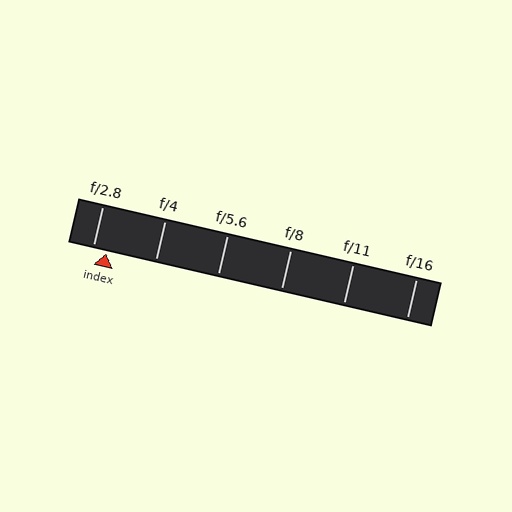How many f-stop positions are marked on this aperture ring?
There are 6 f-stop positions marked.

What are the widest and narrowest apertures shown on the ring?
The widest aperture shown is f/2.8 and the narrowest is f/16.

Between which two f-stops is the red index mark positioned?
The index mark is between f/2.8 and f/4.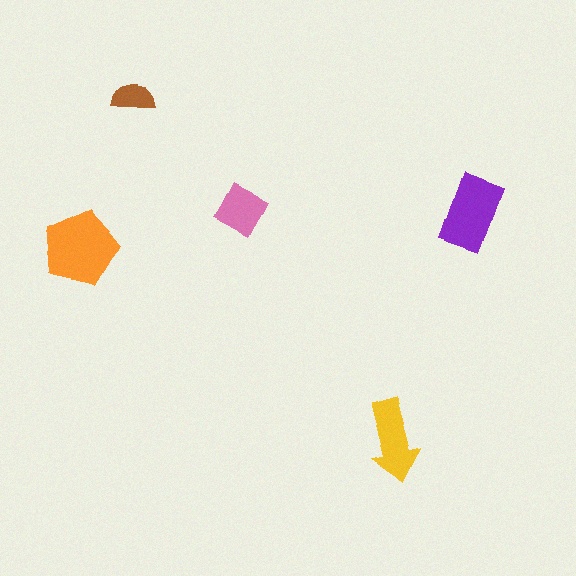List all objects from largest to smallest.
The orange pentagon, the purple rectangle, the yellow arrow, the pink diamond, the brown semicircle.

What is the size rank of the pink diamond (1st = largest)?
4th.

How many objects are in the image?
There are 5 objects in the image.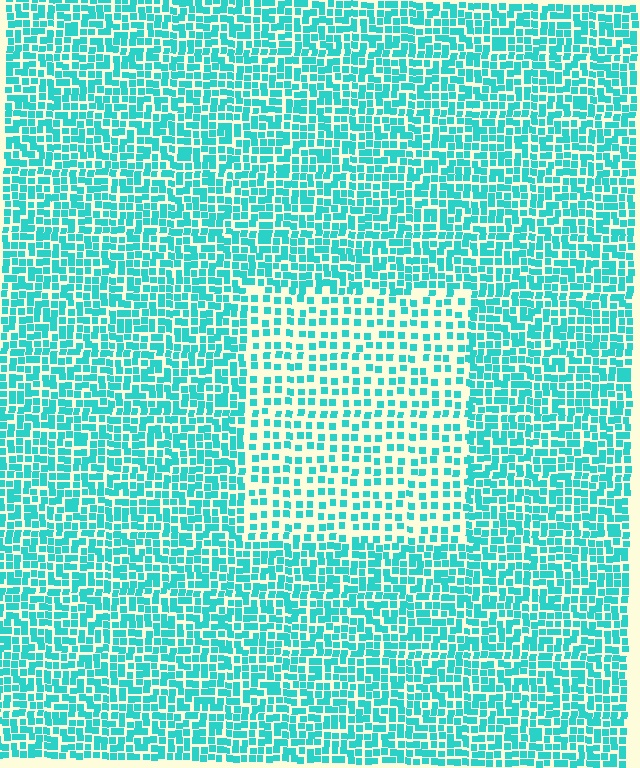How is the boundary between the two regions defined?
The boundary is defined by a change in element density (approximately 1.9x ratio). All elements are the same color, size, and shape.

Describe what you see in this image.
The image contains small cyan elements arranged at two different densities. A rectangle-shaped region is visible where the elements are less densely packed than the surrounding area.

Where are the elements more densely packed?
The elements are more densely packed outside the rectangle boundary.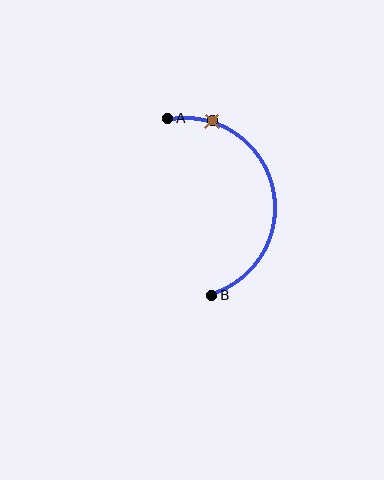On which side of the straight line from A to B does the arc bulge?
The arc bulges to the right of the straight line connecting A and B.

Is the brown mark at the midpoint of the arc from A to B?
No. The brown mark lies on the arc but is closer to endpoint A. The arc midpoint would be at the point on the curve equidistant along the arc from both A and B.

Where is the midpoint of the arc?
The arc midpoint is the point on the curve farthest from the straight line joining A and B. It sits to the right of that line.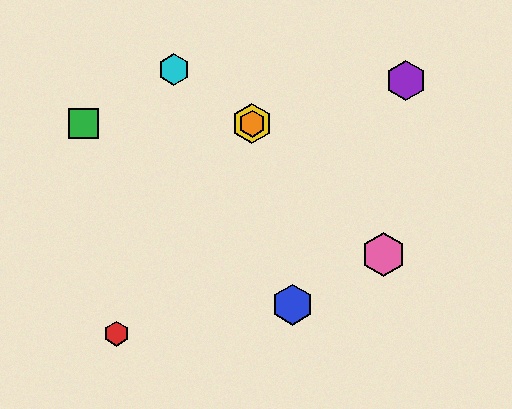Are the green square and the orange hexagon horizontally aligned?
Yes, both are at y≈124.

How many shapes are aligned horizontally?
3 shapes (the green square, the yellow hexagon, the orange hexagon) are aligned horizontally.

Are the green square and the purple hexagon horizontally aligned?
No, the green square is at y≈124 and the purple hexagon is at y≈81.